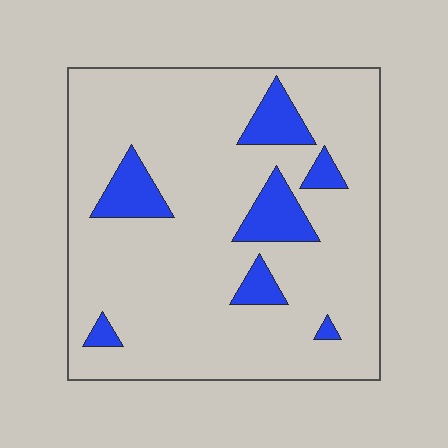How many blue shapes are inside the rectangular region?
7.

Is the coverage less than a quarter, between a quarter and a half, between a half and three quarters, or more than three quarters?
Less than a quarter.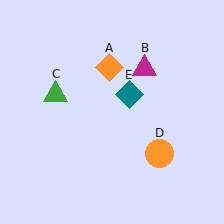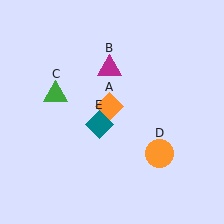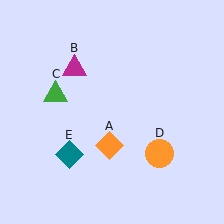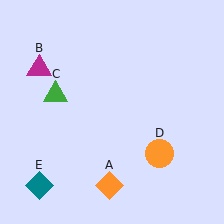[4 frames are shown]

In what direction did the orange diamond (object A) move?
The orange diamond (object A) moved down.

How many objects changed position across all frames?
3 objects changed position: orange diamond (object A), magenta triangle (object B), teal diamond (object E).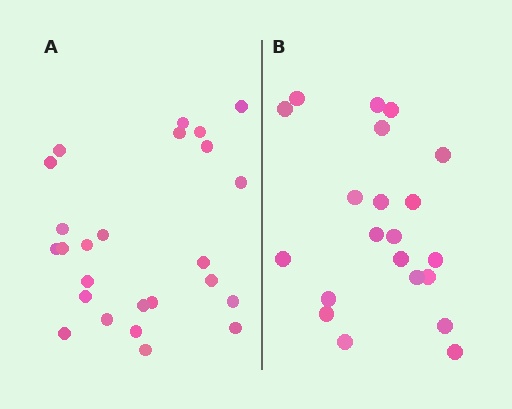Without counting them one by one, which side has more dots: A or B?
Region A (the left region) has more dots.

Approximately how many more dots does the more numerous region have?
Region A has about 4 more dots than region B.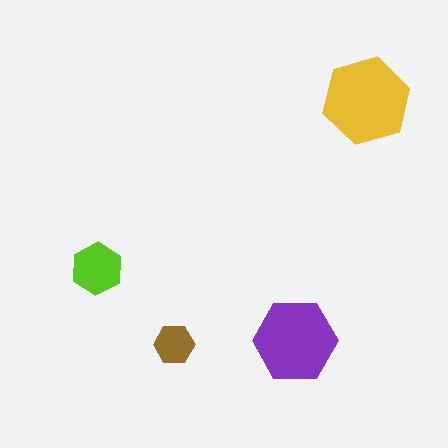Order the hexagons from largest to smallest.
the yellow one, the purple one, the lime one, the brown one.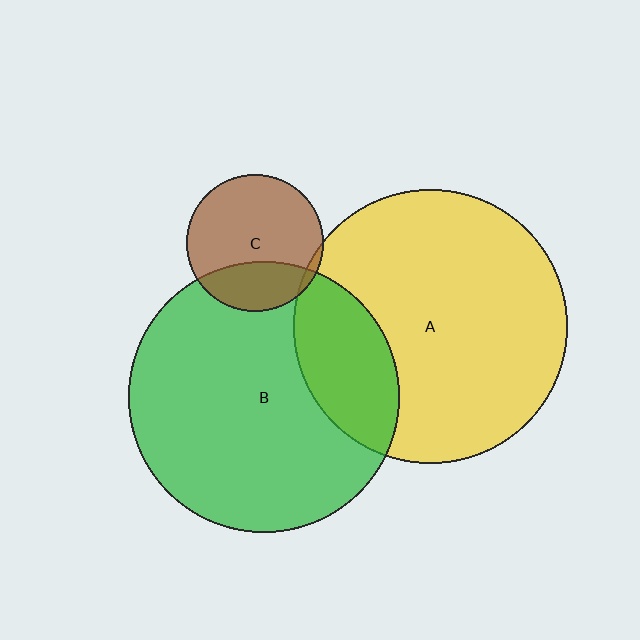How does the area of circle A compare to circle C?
Approximately 4.0 times.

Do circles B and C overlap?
Yes.